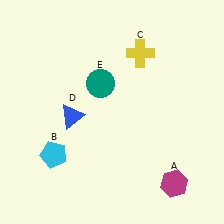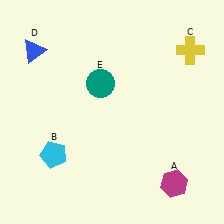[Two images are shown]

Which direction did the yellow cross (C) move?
The yellow cross (C) moved right.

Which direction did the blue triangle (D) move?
The blue triangle (D) moved up.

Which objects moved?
The objects that moved are: the yellow cross (C), the blue triangle (D).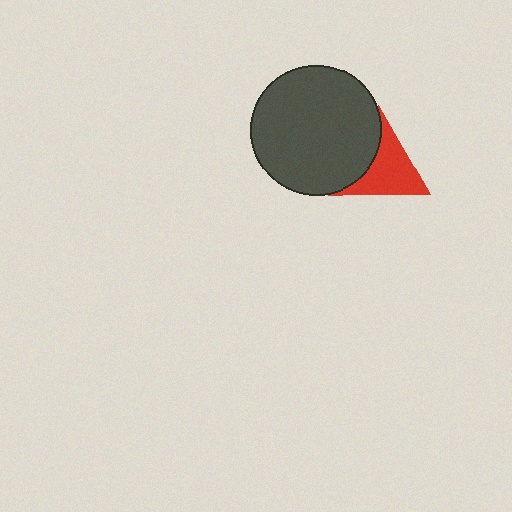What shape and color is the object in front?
The object in front is a dark gray circle.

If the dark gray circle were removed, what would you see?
You would see the complete red triangle.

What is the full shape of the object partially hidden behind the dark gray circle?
The partially hidden object is a red triangle.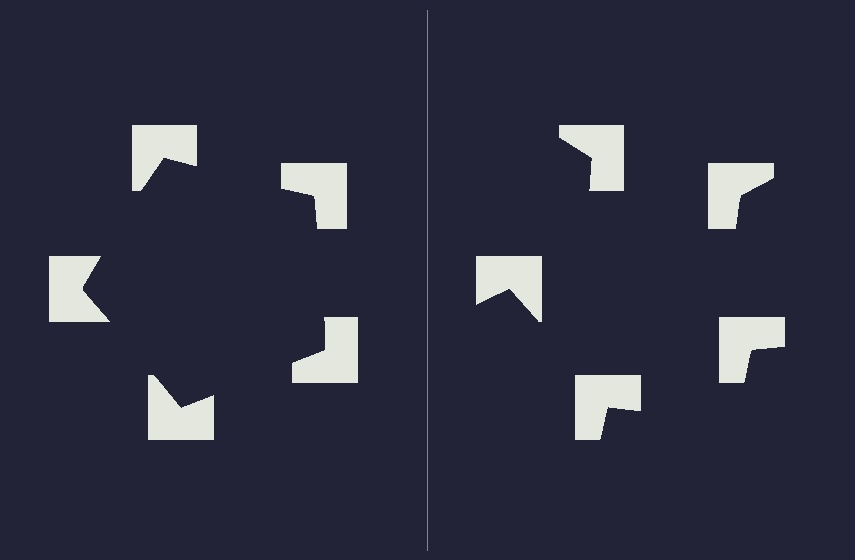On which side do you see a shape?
An illusory pentagon appears on the left side. On the right side the wedge cuts are rotated, so no coherent shape forms.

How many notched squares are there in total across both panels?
10 — 5 on each side.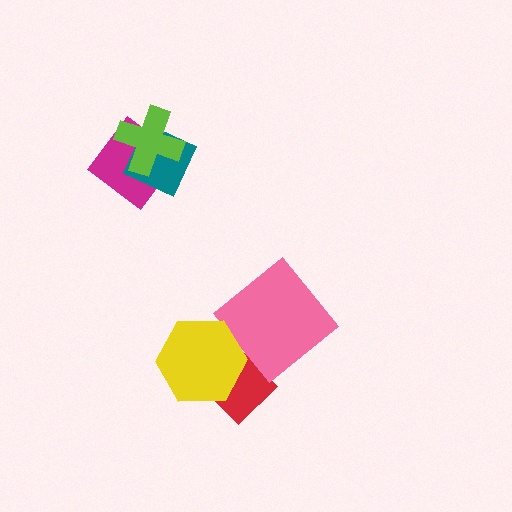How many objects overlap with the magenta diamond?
2 objects overlap with the magenta diamond.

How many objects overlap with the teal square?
2 objects overlap with the teal square.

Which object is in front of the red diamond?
The yellow hexagon is in front of the red diamond.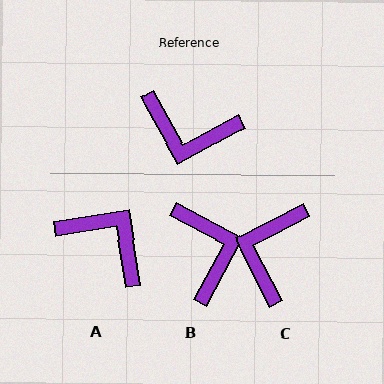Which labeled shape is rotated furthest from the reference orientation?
A, about 160 degrees away.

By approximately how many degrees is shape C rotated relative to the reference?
Approximately 92 degrees clockwise.